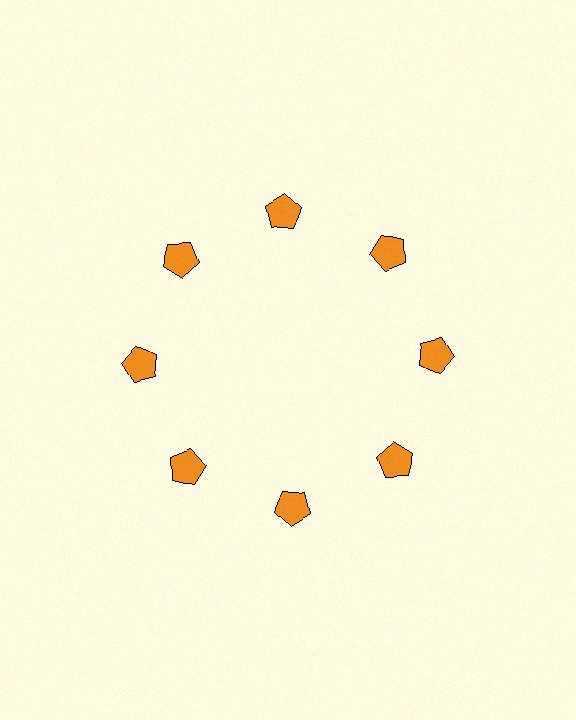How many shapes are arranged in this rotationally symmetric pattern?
There are 8 shapes, arranged in 8 groups of 1.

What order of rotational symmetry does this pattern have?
This pattern has 8-fold rotational symmetry.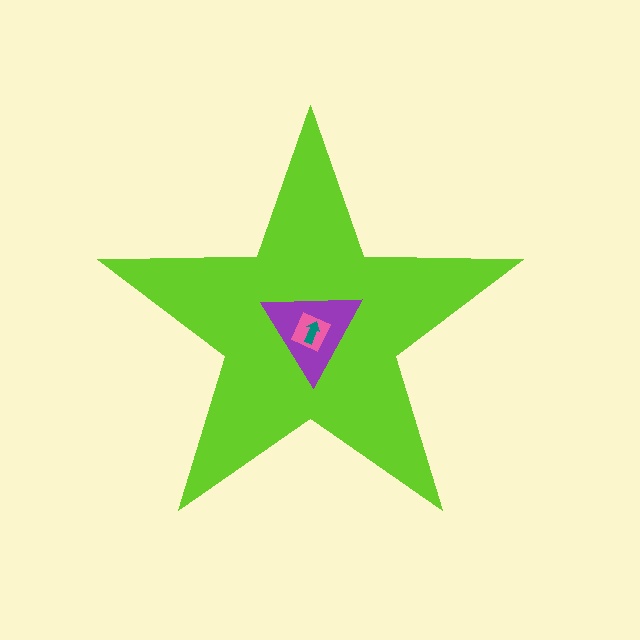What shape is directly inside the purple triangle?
The pink square.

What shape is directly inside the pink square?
The teal arrow.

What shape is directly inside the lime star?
The purple triangle.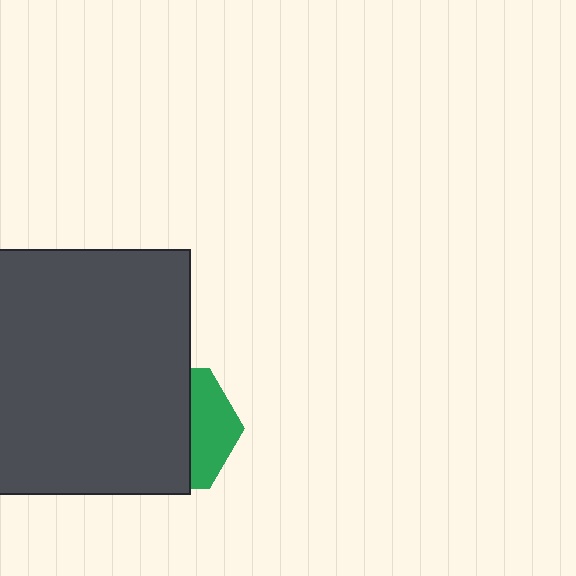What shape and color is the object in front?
The object in front is a dark gray square.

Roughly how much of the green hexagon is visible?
A small part of it is visible (roughly 34%).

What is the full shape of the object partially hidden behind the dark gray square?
The partially hidden object is a green hexagon.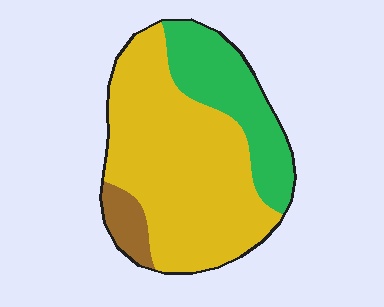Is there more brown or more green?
Green.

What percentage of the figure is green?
Green covers 27% of the figure.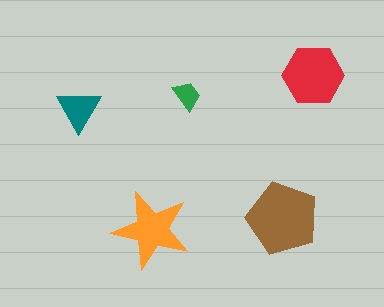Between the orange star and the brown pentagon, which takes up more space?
The brown pentagon.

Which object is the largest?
The brown pentagon.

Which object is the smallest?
The green trapezoid.